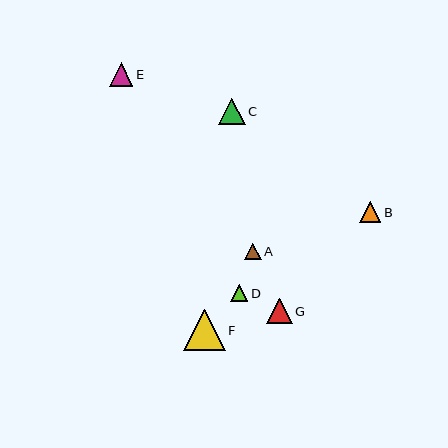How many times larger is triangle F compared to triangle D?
Triangle F is approximately 2.4 times the size of triangle D.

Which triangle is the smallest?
Triangle A is the smallest with a size of approximately 17 pixels.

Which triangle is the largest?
Triangle F is the largest with a size of approximately 41 pixels.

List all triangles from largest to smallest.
From largest to smallest: F, C, G, E, B, D, A.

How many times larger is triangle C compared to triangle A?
Triangle C is approximately 1.6 times the size of triangle A.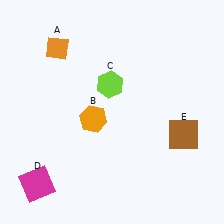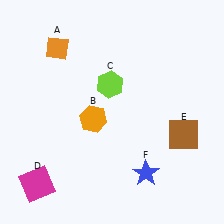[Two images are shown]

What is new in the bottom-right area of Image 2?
A blue star (F) was added in the bottom-right area of Image 2.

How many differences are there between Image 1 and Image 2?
There is 1 difference between the two images.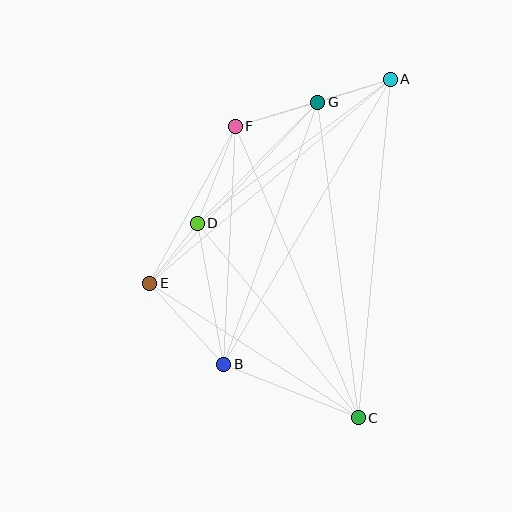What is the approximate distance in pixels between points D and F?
The distance between D and F is approximately 104 pixels.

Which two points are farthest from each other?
Points A and C are farthest from each other.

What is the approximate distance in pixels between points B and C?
The distance between B and C is approximately 145 pixels.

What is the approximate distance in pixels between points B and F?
The distance between B and F is approximately 238 pixels.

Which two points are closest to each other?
Points A and G are closest to each other.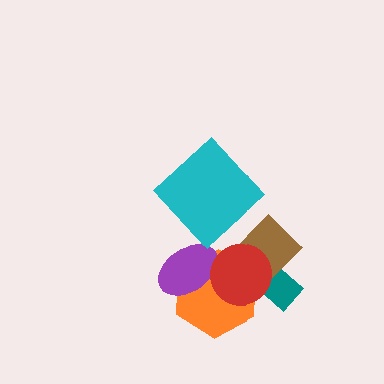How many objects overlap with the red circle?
4 objects overlap with the red circle.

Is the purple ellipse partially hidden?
Yes, it is partially covered by another shape.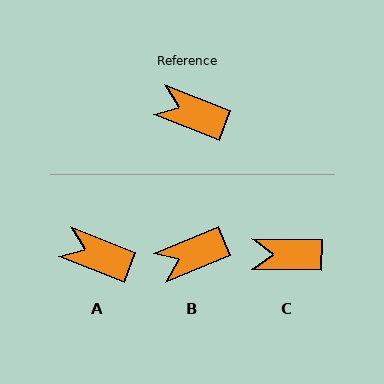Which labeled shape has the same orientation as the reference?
A.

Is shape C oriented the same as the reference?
No, it is off by about 21 degrees.